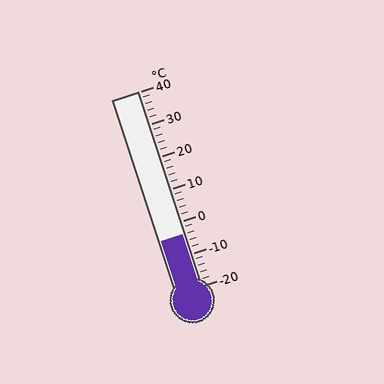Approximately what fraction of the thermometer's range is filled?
The thermometer is filled to approximately 25% of its range.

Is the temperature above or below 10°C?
The temperature is below 10°C.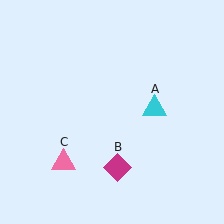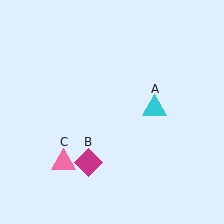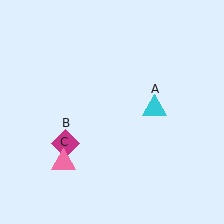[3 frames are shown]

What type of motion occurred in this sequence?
The magenta diamond (object B) rotated clockwise around the center of the scene.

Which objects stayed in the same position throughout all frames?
Cyan triangle (object A) and pink triangle (object C) remained stationary.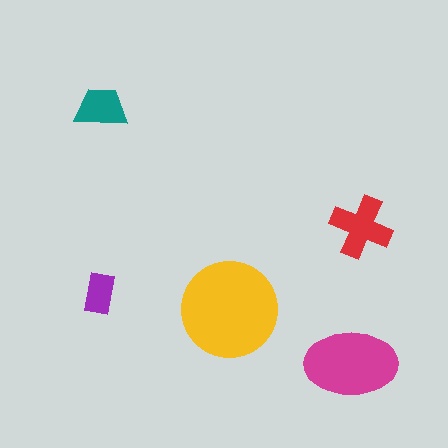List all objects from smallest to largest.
The purple rectangle, the teal trapezoid, the red cross, the magenta ellipse, the yellow circle.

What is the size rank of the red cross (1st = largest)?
3rd.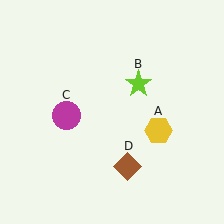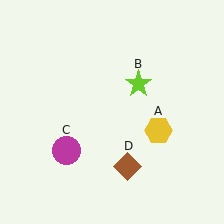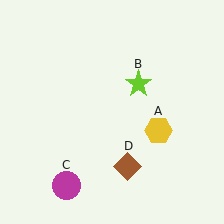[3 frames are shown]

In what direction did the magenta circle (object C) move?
The magenta circle (object C) moved down.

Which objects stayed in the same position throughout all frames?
Yellow hexagon (object A) and lime star (object B) and brown diamond (object D) remained stationary.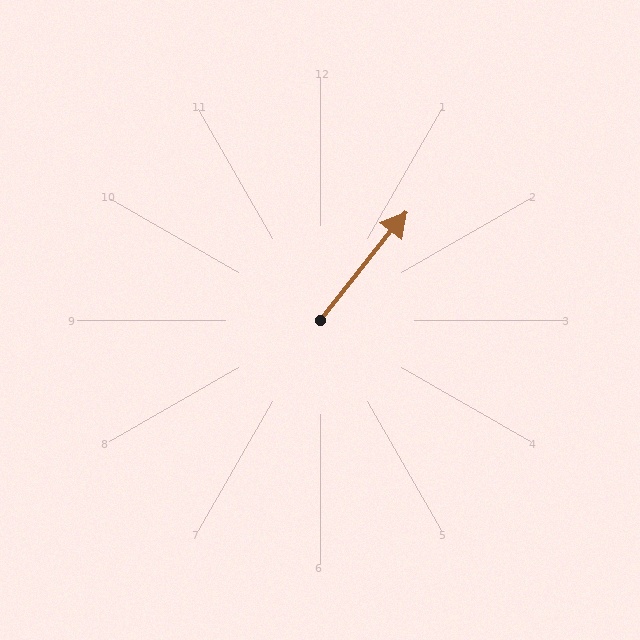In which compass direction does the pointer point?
Northeast.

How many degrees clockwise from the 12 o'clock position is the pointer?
Approximately 38 degrees.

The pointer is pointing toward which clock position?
Roughly 1 o'clock.